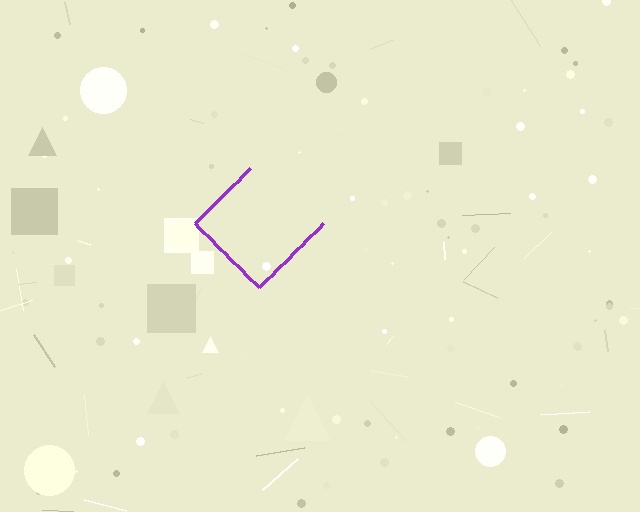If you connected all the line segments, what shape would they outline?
They would outline a diamond.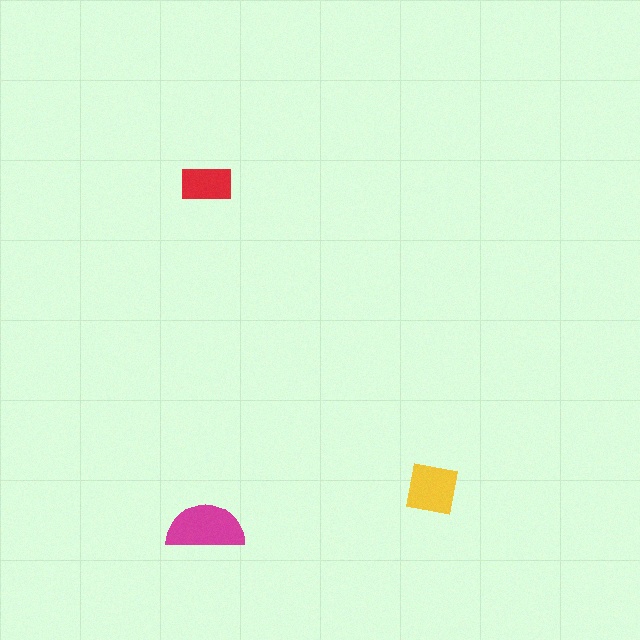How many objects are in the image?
There are 3 objects in the image.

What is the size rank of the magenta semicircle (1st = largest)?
1st.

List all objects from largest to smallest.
The magenta semicircle, the yellow square, the red rectangle.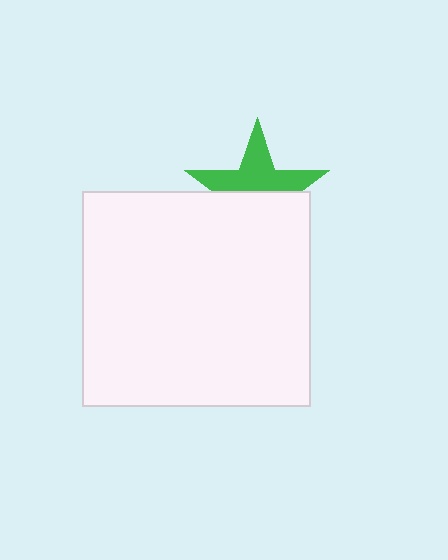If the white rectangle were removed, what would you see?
You would see the complete green star.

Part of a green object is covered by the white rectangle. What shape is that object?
It is a star.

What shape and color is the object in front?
The object in front is a white rectangle.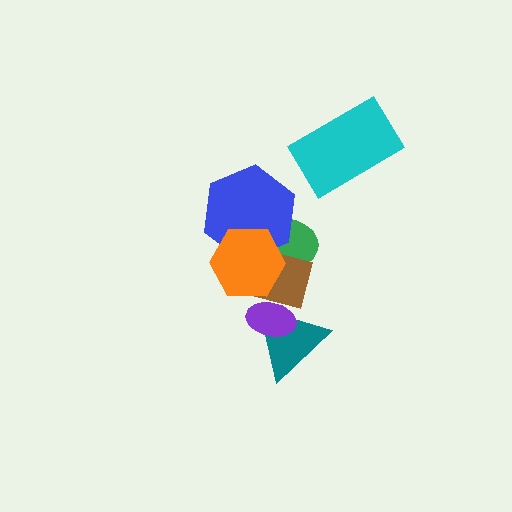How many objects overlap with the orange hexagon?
3 objects overlap with the orange hexagon.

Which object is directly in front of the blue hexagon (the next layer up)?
The brown square is directly in front of the blue hexagon.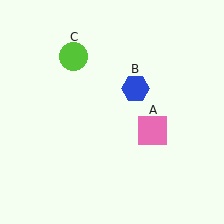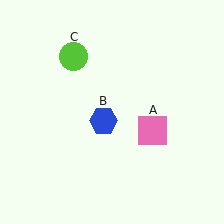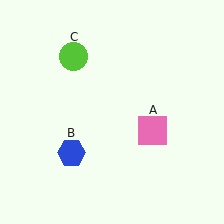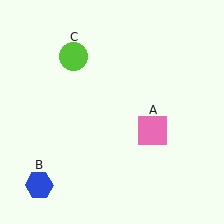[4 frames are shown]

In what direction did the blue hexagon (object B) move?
The blue hexagon (object B) moved down and to the left.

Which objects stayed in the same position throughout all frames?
Pink square (object A) and lime circle (object C) remained stationary.